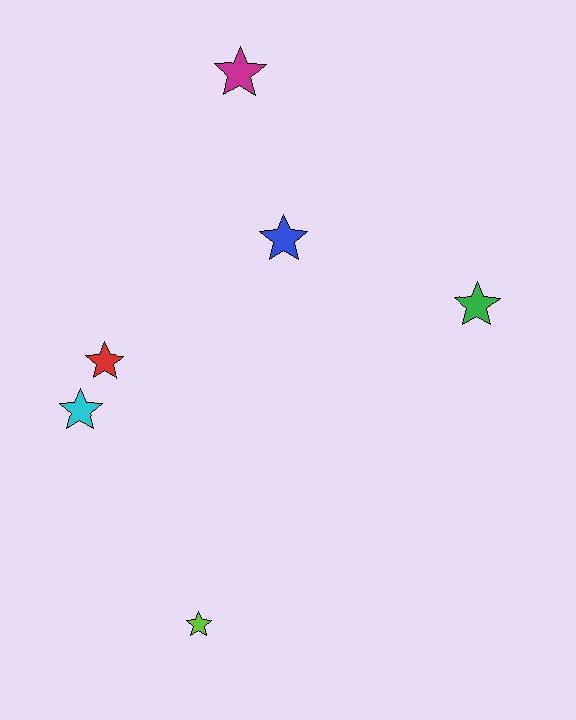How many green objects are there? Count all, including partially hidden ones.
There is 1 green object.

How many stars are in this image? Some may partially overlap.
There are 6 stars.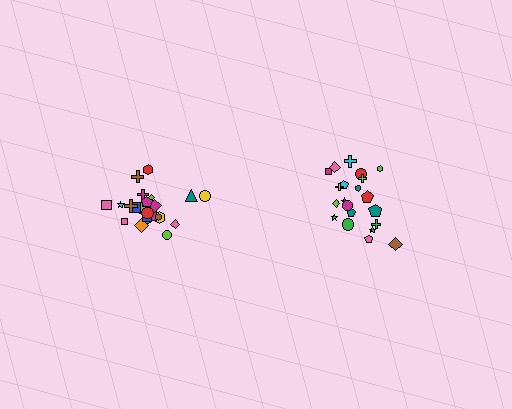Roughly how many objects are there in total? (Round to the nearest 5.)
Roughly 45 objects in total.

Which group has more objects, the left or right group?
The left group.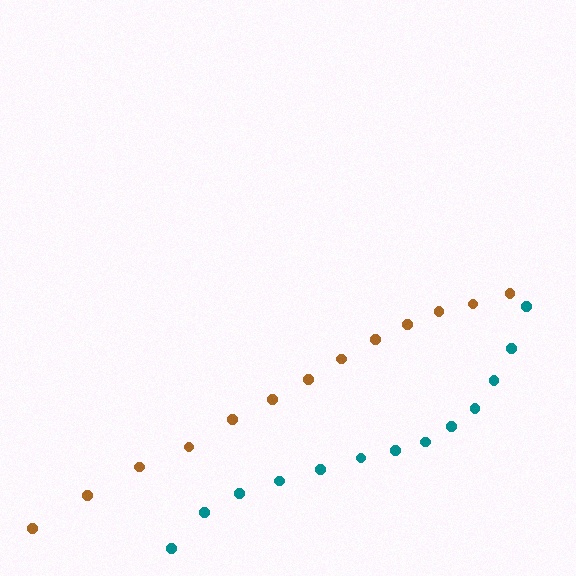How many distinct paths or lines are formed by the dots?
There are 2 distinct paths.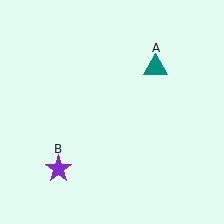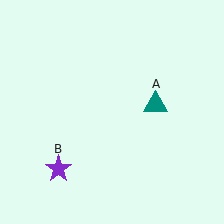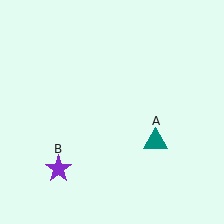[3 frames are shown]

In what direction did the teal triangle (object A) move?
The teal triangle (object A) moved down.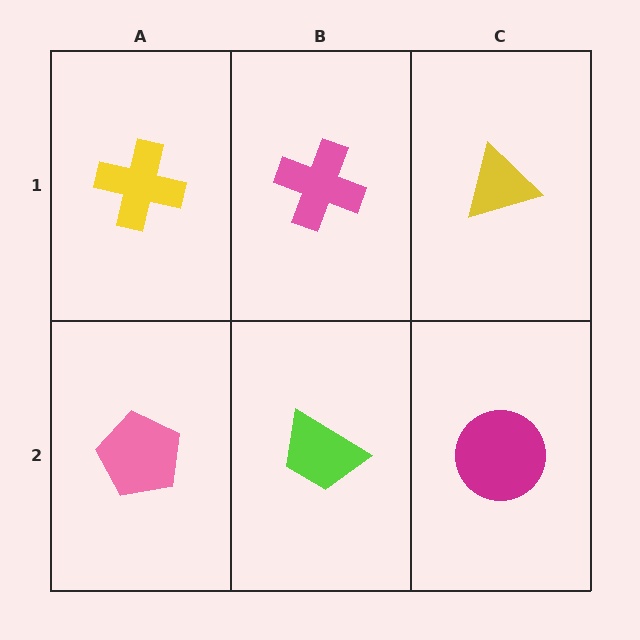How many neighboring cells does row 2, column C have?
2.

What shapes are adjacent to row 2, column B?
A pink cross (row 1, column B), a pink pentagon (row 2, column A), a magenta circle (row 2, column C).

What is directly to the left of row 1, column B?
A yellow cross.